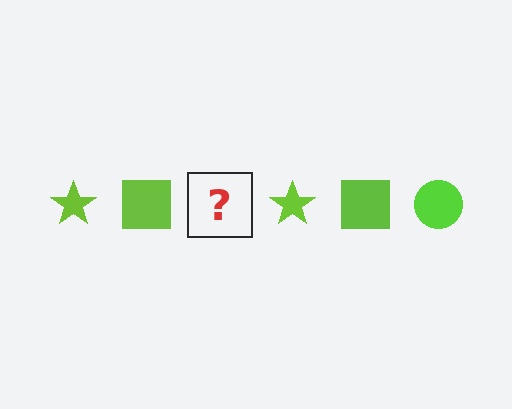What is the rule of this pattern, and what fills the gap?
The rule is that the pattern cycles through star, square, circle shapes in lime. The gap should be filled with a lime circle.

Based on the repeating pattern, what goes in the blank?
The blank should be a lime circle.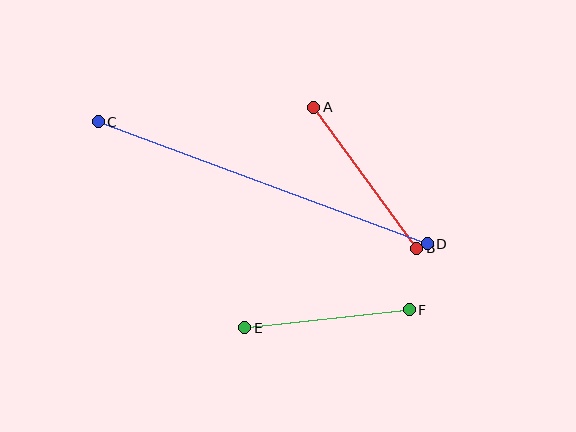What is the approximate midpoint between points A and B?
The midpoint is at approximately (365, 178) pixels.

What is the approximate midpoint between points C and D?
The midpoint is at approximately (263, 183) pixels.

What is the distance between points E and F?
The distance is approximately 165 pixels.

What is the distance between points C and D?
The distance is approximately 351 pixels.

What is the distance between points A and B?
The distance is approximately 174 pixels.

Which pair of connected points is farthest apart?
Points C and D are farthest apart.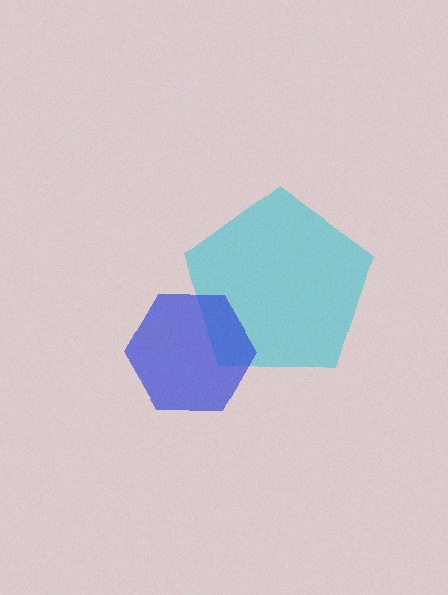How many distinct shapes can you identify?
There are 2 distinct shapes: a cyan pentagon, a blue hexagon.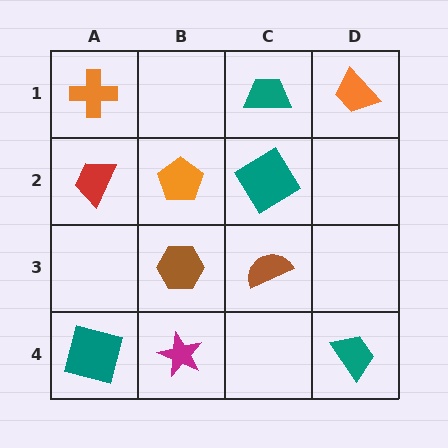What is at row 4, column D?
A teal trapezoid.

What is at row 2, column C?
A teal diamond.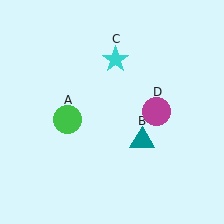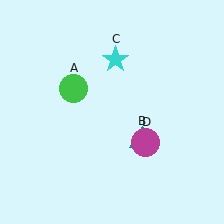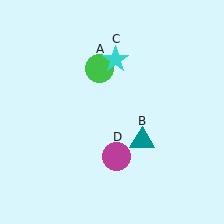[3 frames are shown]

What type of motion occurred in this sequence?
The green circle (object A), magenta circle (object D) rotated clockwise around the center of the scene.